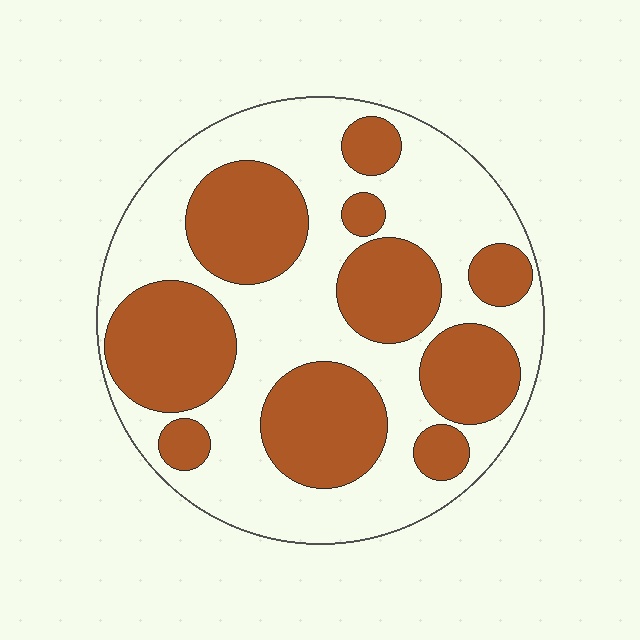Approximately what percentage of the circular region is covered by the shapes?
Approximately 45%.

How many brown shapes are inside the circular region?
10.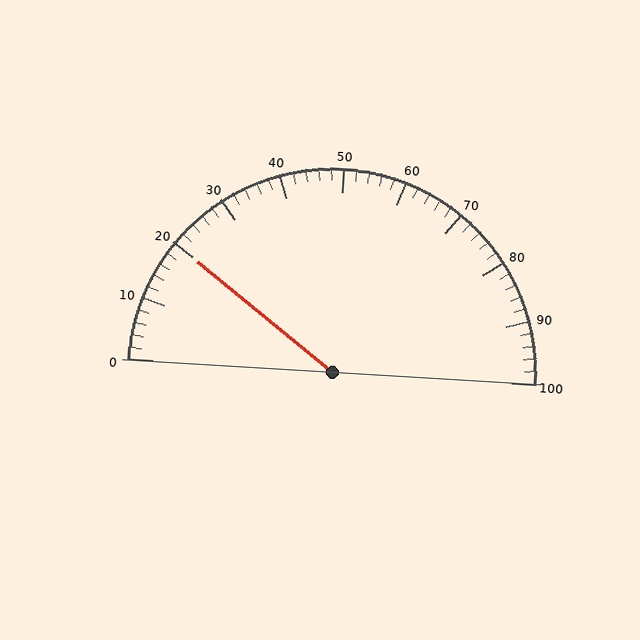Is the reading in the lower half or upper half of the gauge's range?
The reading is in the lower half of the range (0 to 100).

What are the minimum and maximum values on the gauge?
The gauge ranges from 0 to 100.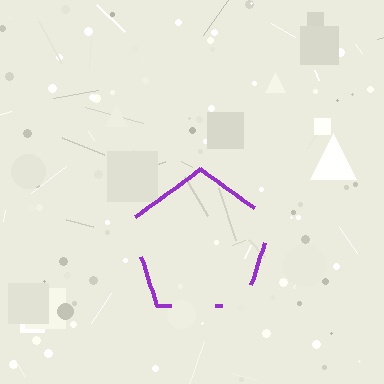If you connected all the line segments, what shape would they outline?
They would outline a pentagon.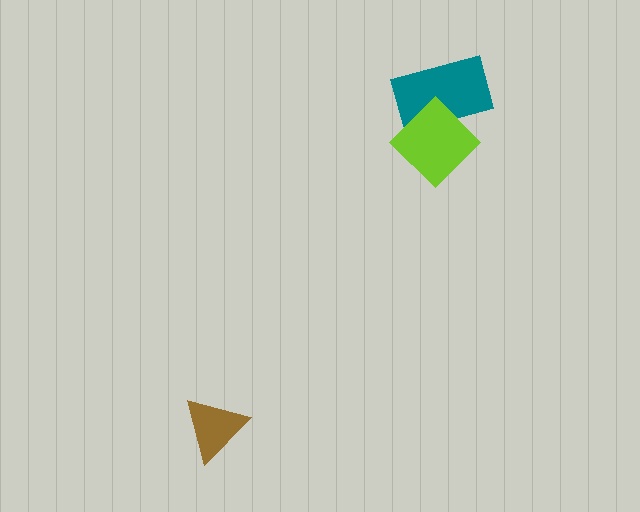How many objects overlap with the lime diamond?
1 object overlaps with the lime diamond.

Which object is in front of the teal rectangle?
The lime diamond is in front of the teal rectangle.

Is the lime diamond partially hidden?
No, no other shape covers it.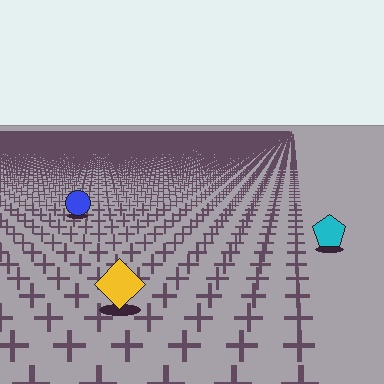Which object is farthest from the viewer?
The blue circle is farthest from the viewer. It appears smaller and the ground texture around it is denser.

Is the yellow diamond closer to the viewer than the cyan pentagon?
Yes. The yellow diamond is closer — you can tell from the texture gradient: the ground texture is coarser near it.